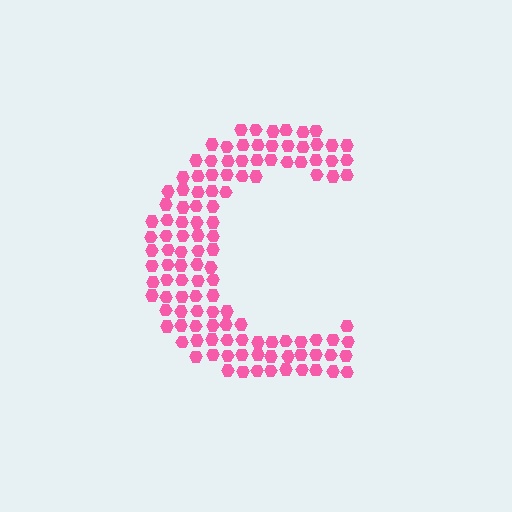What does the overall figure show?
The overall figure shows the letter C.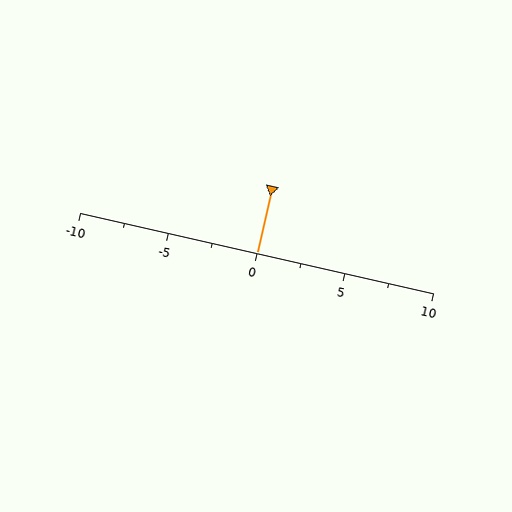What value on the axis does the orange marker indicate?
The marker indicates approximately 0.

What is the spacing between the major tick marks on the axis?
The major ticks are spaced 5 apart.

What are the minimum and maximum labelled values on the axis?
The axis runs from -10 to 10.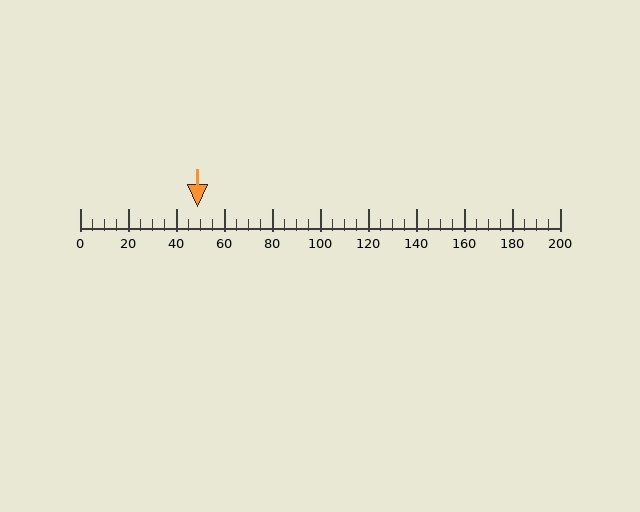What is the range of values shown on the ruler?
The ruler shows values from 0 to 200.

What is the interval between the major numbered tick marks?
The major tick marks are spaced 20 units apart.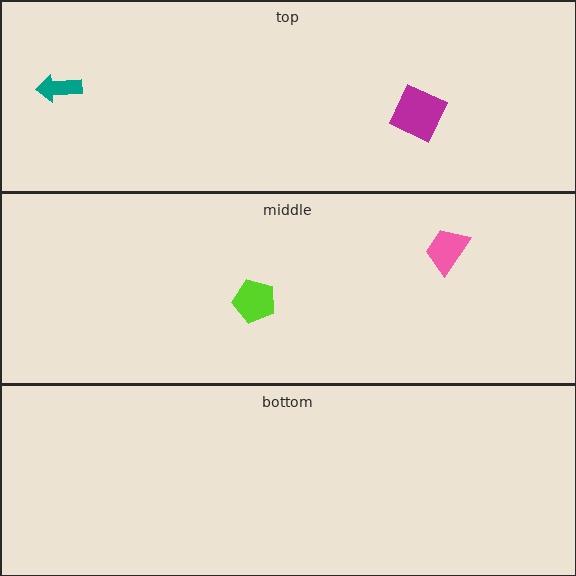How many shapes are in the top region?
2.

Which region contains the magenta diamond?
The top region.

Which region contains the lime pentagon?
The middle region.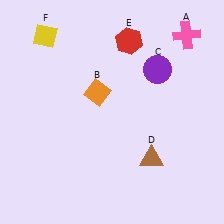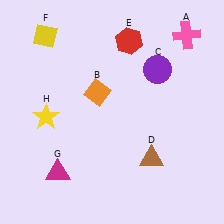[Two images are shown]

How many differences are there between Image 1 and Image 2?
There are 2 differences between the two images.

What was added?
A magenta triangle (G), a yellow star (H) were added in Image 2.